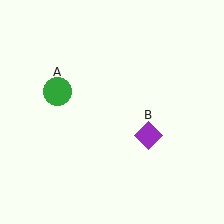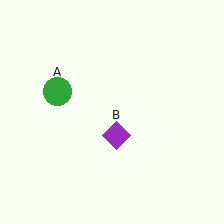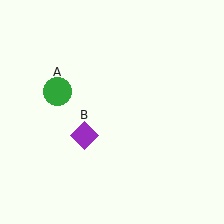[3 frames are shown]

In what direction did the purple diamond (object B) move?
The purple diamond (object B) moved left.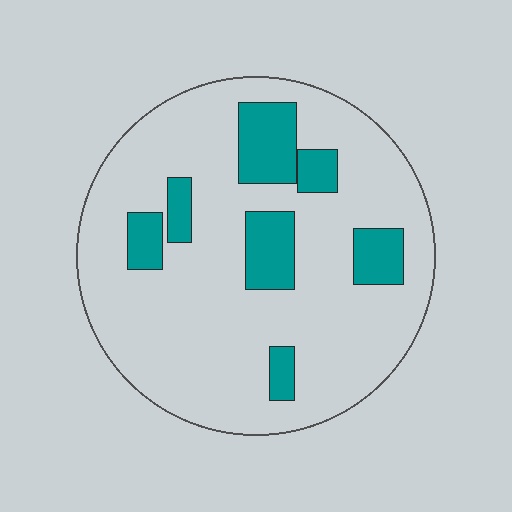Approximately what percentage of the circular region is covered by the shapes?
Approximately 20%.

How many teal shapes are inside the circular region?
7.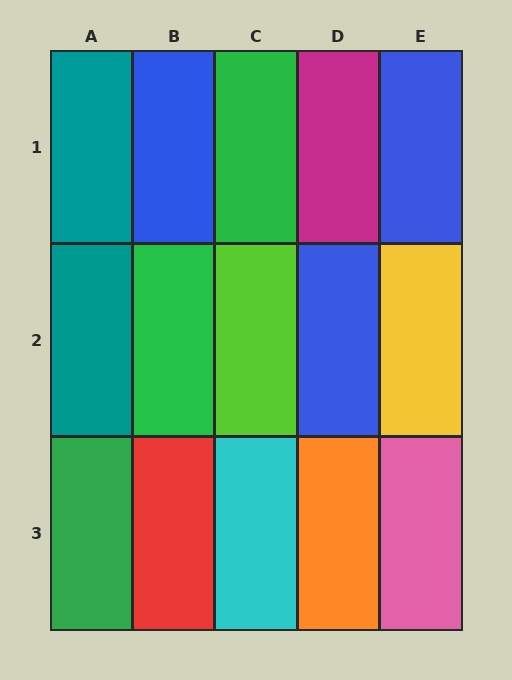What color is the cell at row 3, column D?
Orange.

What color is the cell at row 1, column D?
Magenta.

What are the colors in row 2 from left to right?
Teal, green, lime, blue, yellow.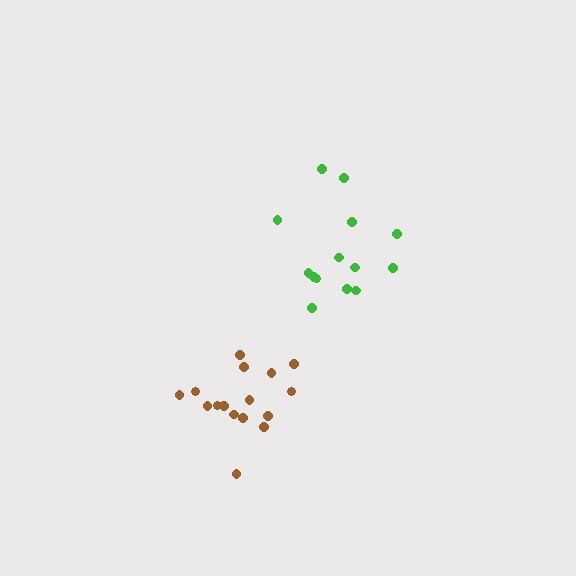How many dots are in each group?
Group 1: 16 dots, Group 2: 14 dots (30 total).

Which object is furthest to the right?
The green cluster is rightmost.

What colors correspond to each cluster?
The clusters are colored: brown, green.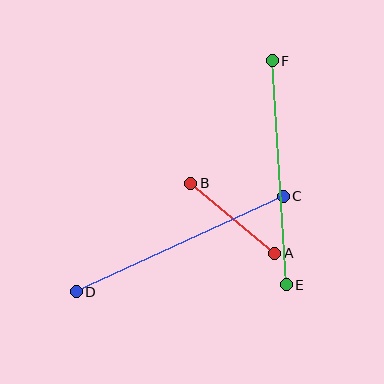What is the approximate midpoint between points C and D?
The midpoint is at approximately (180, 244) pixels.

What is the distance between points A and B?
The distance is approximately 109 pixels.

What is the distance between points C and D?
The distance is approximately 228 pixels.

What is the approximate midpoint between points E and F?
The midpoint is at approximately (279, 173) pixels.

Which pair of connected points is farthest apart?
Points C and D are farthest apart.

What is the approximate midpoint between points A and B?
The midpoint is at approximately (233, 218) pixels.